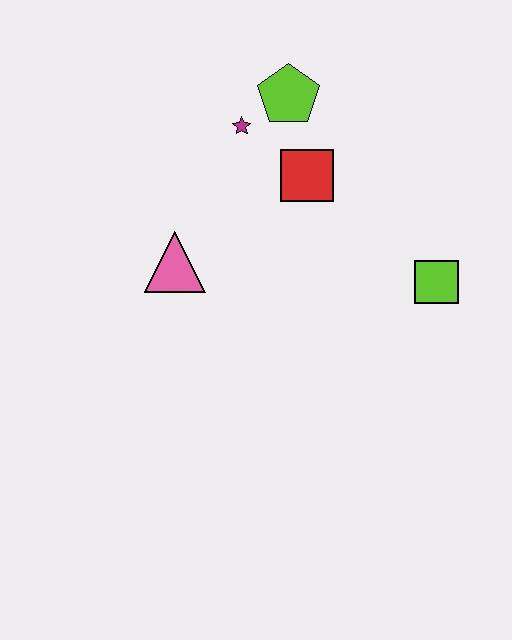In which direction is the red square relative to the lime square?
The red square is to the left of the lime square.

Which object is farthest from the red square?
The lime square is farthest from the red square.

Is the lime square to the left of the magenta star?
No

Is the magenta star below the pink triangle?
No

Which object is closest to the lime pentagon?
The magenta star is closest to the lime pentagon.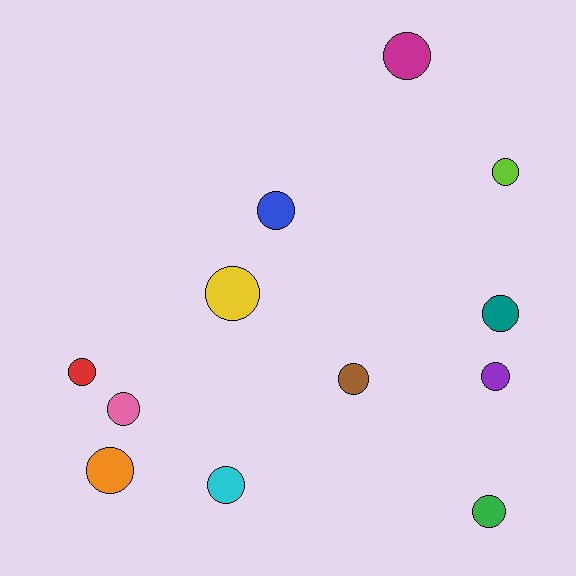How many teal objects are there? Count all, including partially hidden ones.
There is 1 teal object.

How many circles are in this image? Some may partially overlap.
There are 12 circles.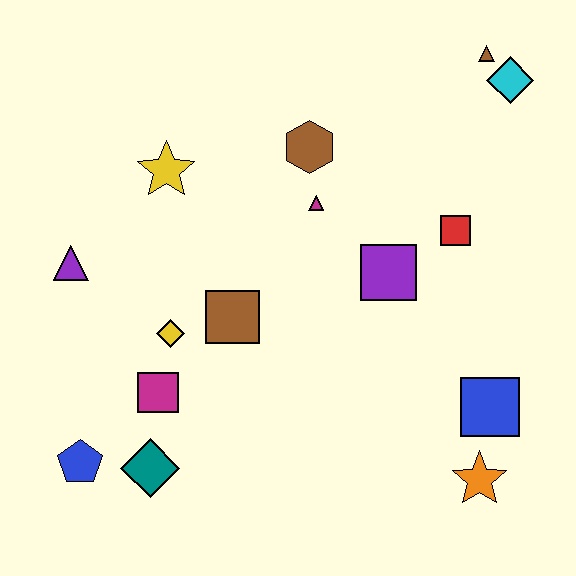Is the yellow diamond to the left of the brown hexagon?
Yes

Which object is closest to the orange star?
The blue square is closest to the orange star.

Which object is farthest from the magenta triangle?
The blue pentagon is farthest from the magenta triangle.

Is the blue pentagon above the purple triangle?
No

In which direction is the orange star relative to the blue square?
The orange star is below the blue square.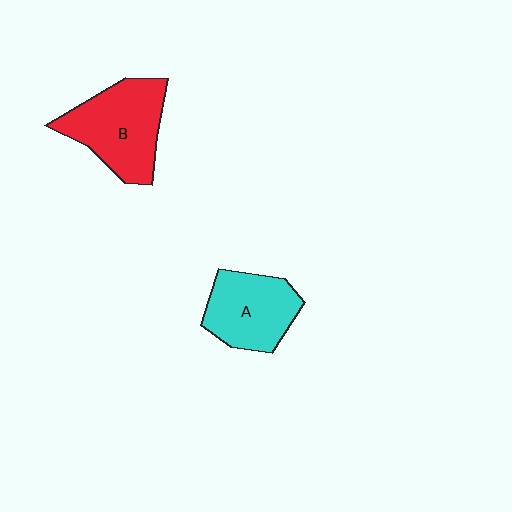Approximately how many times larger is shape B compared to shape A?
Approximately 1.2 times.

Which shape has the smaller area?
Shape A (cyan).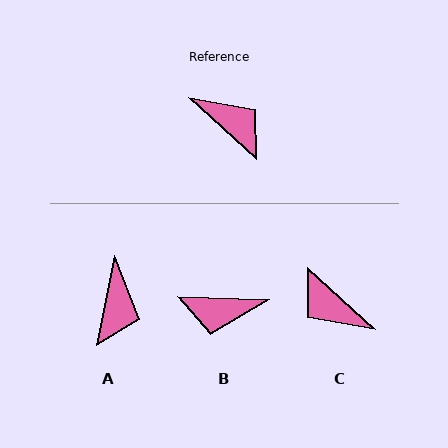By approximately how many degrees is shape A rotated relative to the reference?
Approximately 59 degrees clockwise.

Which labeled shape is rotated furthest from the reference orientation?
C, about 179 degrees away.